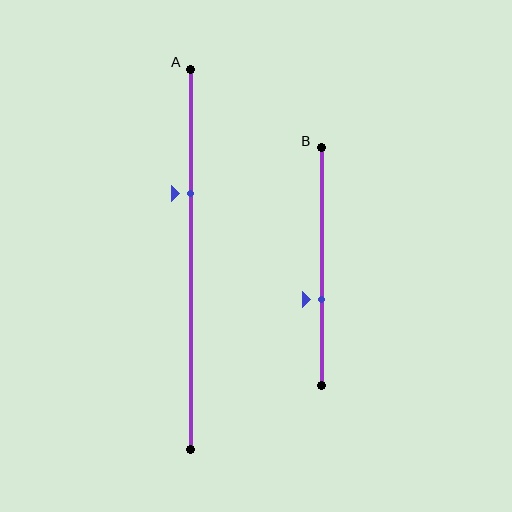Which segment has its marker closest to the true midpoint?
Segment B has its marker closest to the true midpoint.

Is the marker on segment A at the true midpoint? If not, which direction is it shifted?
No, the marker on segment A is shifted upward by about 17% of the segment length.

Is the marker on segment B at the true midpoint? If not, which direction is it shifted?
No, the marker on segment B is shifted downward by about 14% of the segment length.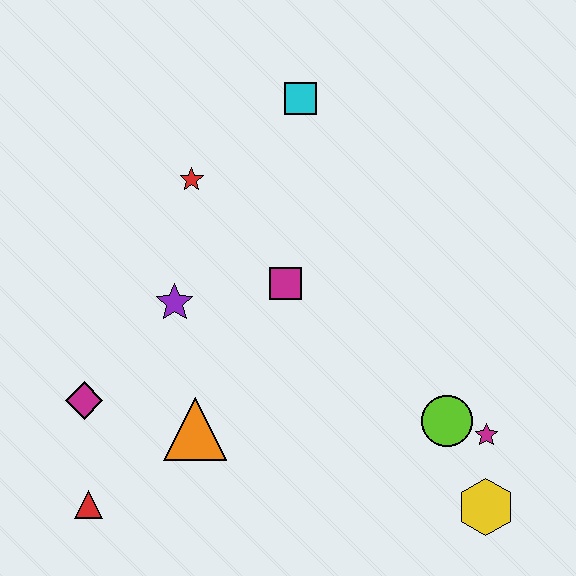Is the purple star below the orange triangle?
No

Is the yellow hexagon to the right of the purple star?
Yes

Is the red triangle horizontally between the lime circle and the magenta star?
No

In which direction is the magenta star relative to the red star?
The magenta star is to the right of the red star.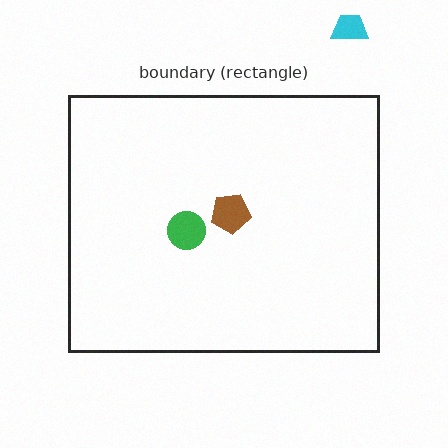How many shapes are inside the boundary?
2 inside, 1 outside.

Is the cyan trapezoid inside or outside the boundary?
Outside.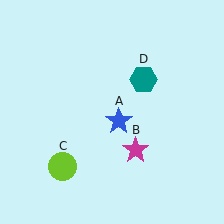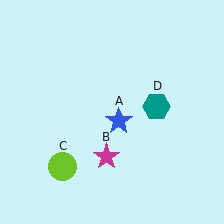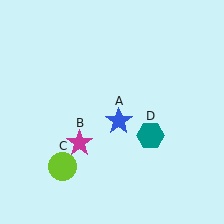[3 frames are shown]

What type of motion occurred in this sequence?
The magenta star (object B), teal hexagon (object D) rotated clockwise around the center of the scene.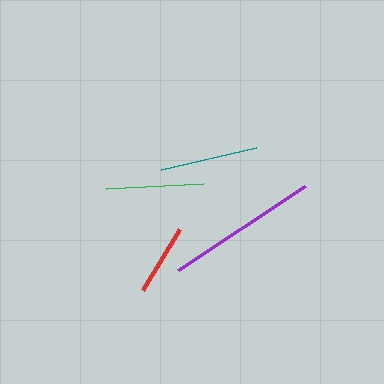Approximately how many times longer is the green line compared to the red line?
The green line is approximately 1.4 times the length of the red line.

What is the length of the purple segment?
The purple segment is approximately 153 pixels long.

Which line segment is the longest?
The purple line is the longest at approximately 153 pixels.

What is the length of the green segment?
The green segment is approximately 97 pixels long.